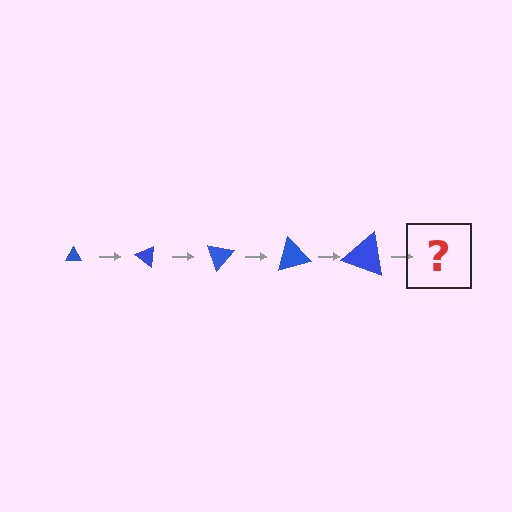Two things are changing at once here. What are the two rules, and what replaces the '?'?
The two rules are that the triangle grows larger each step and it rotates 35 degrees each step. The '?' should be a triangle, larger than the previous one and rotated 175 degrees from the start.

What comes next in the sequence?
The next element should be a triangle, larger than the previous one and rotated 175 degrees from the start.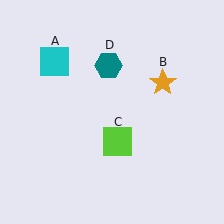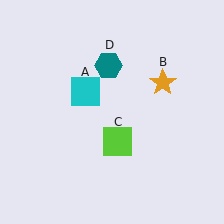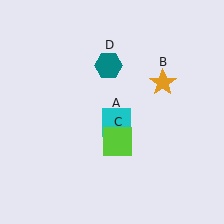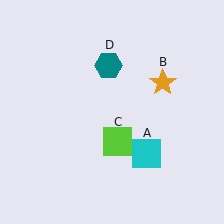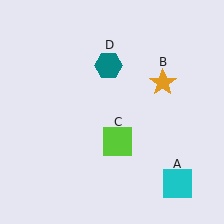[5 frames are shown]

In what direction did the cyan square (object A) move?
The cyan square (object A) moved down and to the right.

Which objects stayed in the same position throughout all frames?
Orange star (object B) and lime square (object C) and teal hexagon (object D) remained stationary.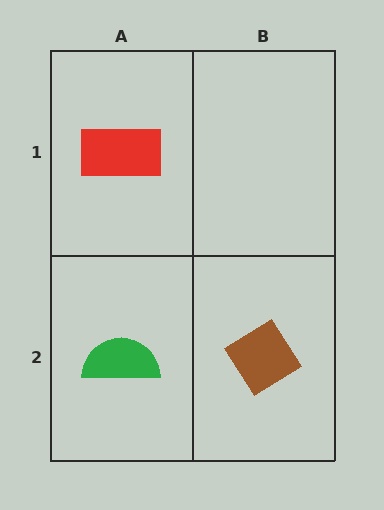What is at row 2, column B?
A brown diamond.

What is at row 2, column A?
A green semicircle.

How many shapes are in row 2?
2 shapes.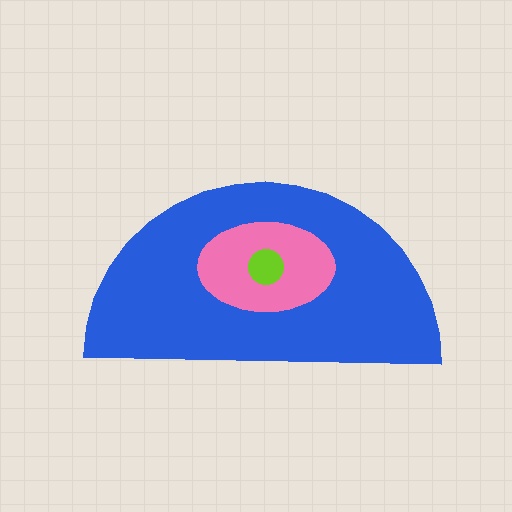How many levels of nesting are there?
3.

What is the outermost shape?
The blue semicircle.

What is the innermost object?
The lime circle.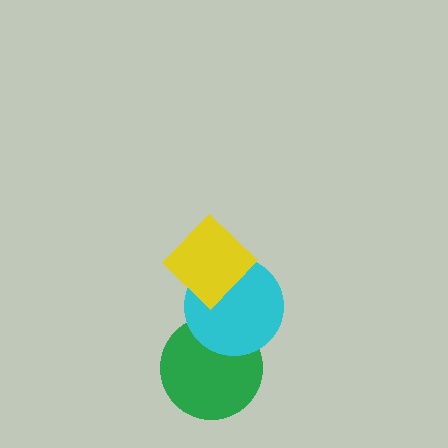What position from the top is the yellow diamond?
The yellow diamond is 1st from the top.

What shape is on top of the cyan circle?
The yellow diamond is on top of the cyan circle.